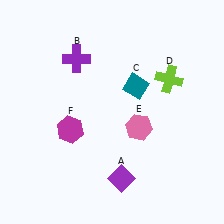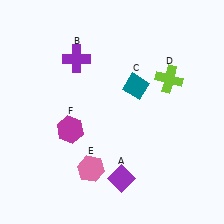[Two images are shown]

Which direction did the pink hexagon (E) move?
The pink hexagon (E) moved left.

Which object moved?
The pink hexagon (E) moved left.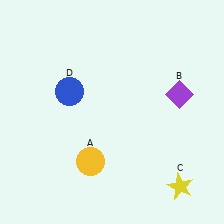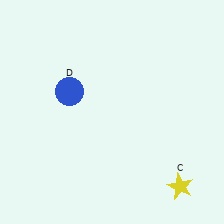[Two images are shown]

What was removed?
The yellow circle (A), the purple diamond (B) were removed in Image 2.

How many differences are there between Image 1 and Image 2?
There are 2 differences between the two images.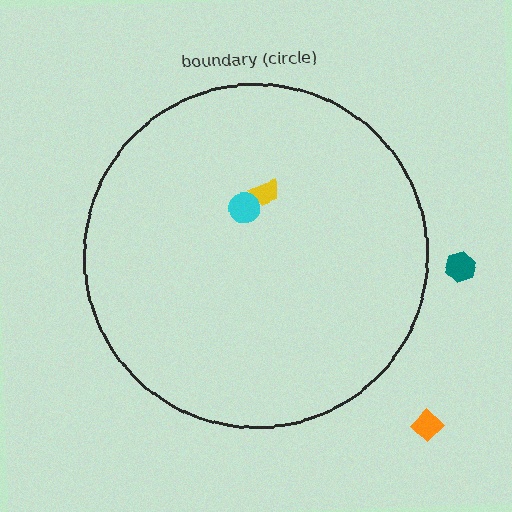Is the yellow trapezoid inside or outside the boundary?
Inside.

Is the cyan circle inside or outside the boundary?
Inside.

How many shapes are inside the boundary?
2 inside, 2 outside.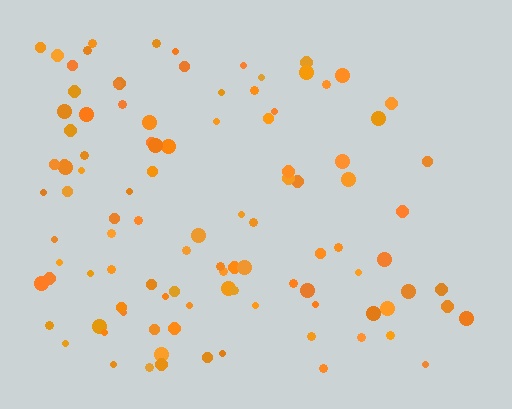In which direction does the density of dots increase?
From right to left, with the left side densest.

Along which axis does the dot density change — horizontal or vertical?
Horizontal.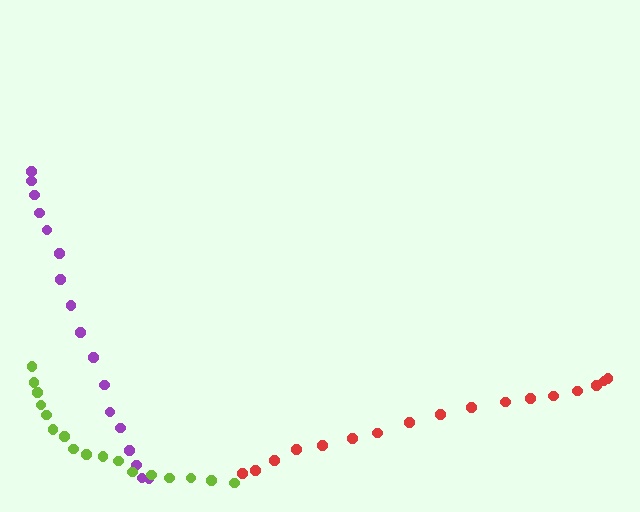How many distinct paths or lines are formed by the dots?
There are 3 distinct paths.